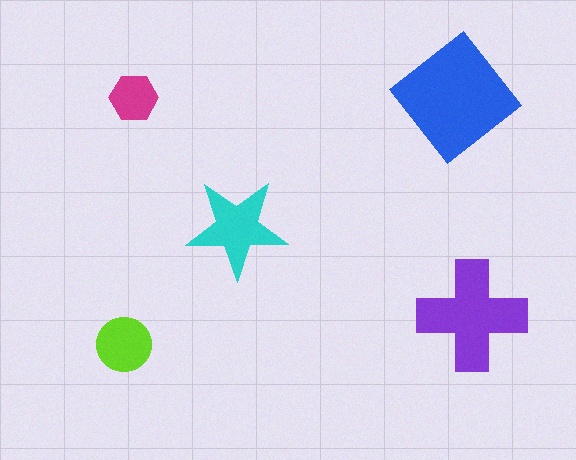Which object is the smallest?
The magenta hexagon.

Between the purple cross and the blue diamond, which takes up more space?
The blue diamond.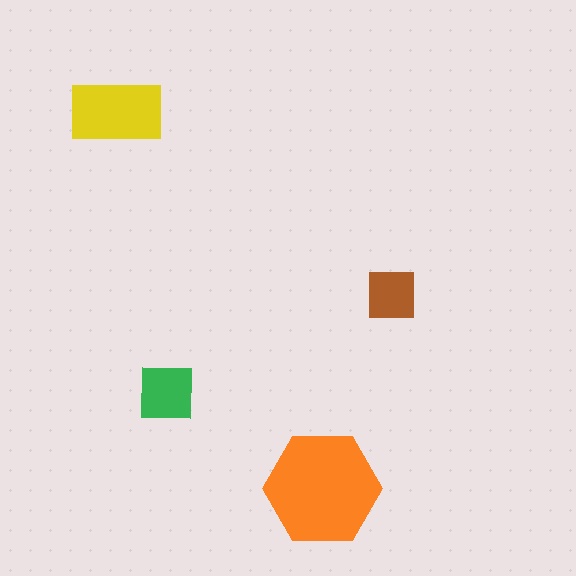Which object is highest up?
The yellow rectangle is topmost.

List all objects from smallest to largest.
The brown square, the green square, the yellow rectangle, the orange hexagon.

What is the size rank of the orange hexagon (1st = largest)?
1st.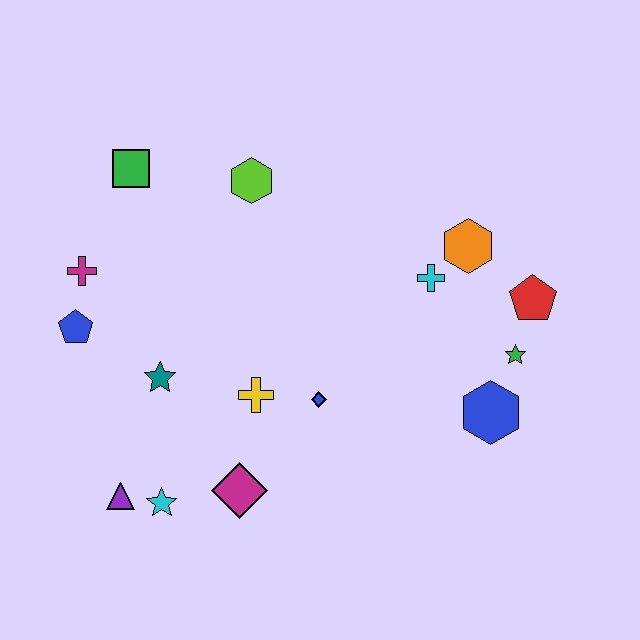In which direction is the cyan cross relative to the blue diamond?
The cyan cross is above the blue diamond.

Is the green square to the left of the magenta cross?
No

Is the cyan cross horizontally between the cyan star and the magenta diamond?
No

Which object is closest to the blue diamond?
The yellow cross is closest to the blue diamond.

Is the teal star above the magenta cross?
No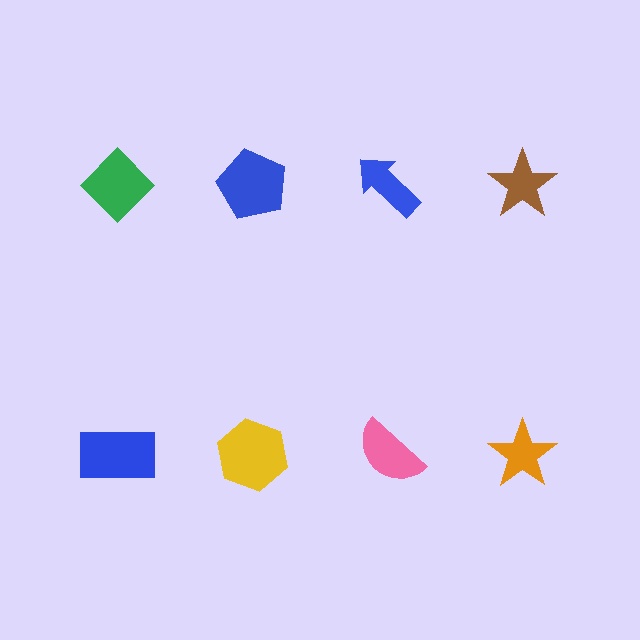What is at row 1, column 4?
A brown star.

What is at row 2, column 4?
An orange star.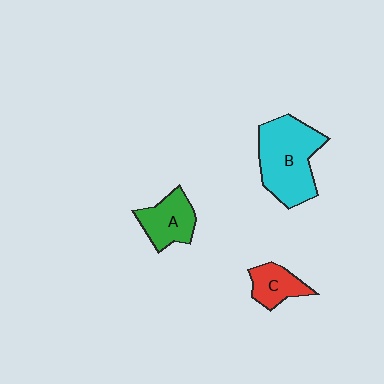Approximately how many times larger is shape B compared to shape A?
Approximately 1.9 times.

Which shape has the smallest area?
Shape C (red).